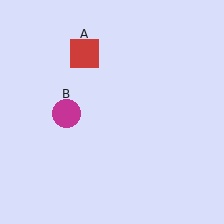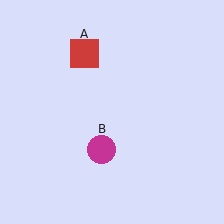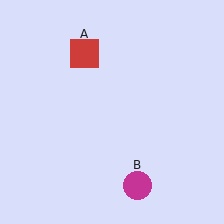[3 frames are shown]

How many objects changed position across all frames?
1 object changed position: magenta circle (object B).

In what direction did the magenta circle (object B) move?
The magenta circle (object B) moved down and to the right.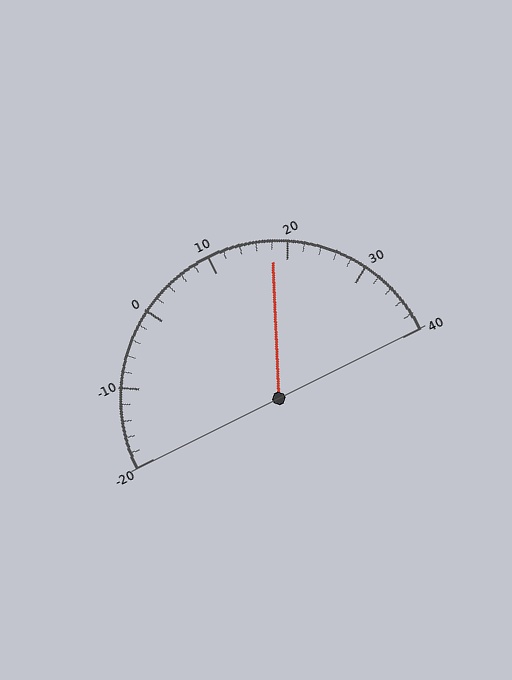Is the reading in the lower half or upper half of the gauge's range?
The reading is in the upper half of the range (-20 to 40).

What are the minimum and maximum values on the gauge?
The gauge ranges from -20 to 40.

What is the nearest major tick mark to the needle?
The nearest major tick mark is 20.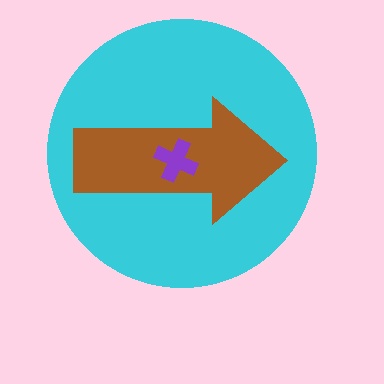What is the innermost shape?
The purple cross.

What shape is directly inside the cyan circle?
The brown arrow.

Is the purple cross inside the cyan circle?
Yes.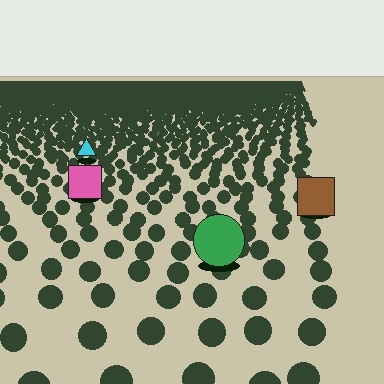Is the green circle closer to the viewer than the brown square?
Yes. The green circle is closer — you can tell from the texture gradient: the ground texture is coarser near it.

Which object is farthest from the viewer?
The cyan triangle is farthest from the viewer. It appears smaller and the ground texture around it is denser.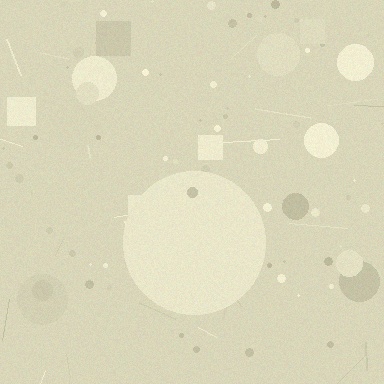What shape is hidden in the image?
A circle is hidden in the image.